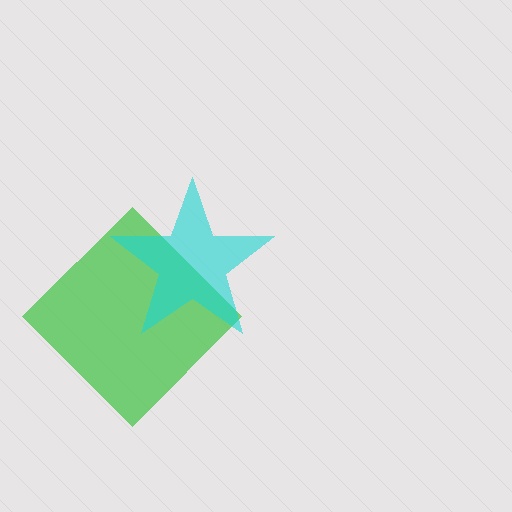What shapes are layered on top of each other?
The layered shapes are: a green diamond, a cyan star.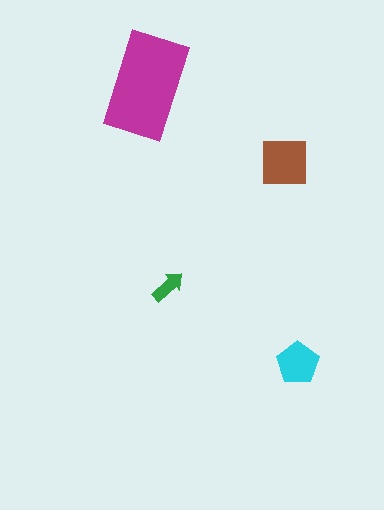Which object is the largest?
The magenta rectangle.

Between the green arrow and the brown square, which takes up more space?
The brown square.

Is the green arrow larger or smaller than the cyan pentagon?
Smaller.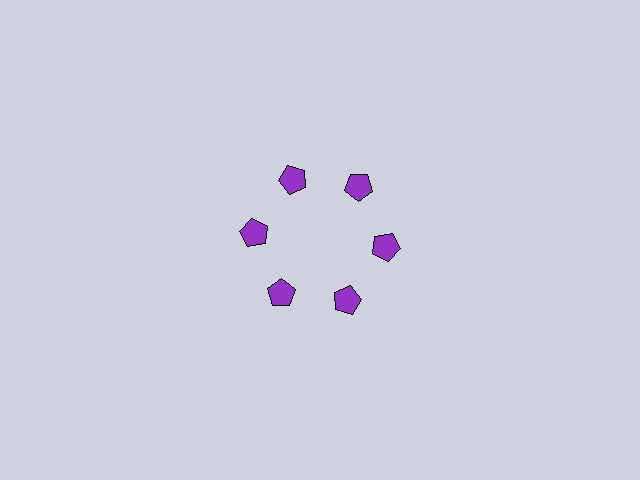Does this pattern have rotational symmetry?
Yes, this pattern has 6-fold rotational symmetry. It looks the same after rotating 60 degrees around the center.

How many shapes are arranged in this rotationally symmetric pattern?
There are 6 shapes, arranged in 6 groups of 1.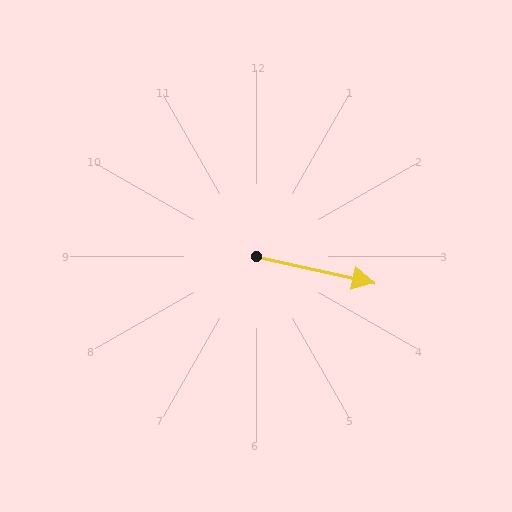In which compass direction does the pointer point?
East.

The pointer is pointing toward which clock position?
Roughly 3 o'clock.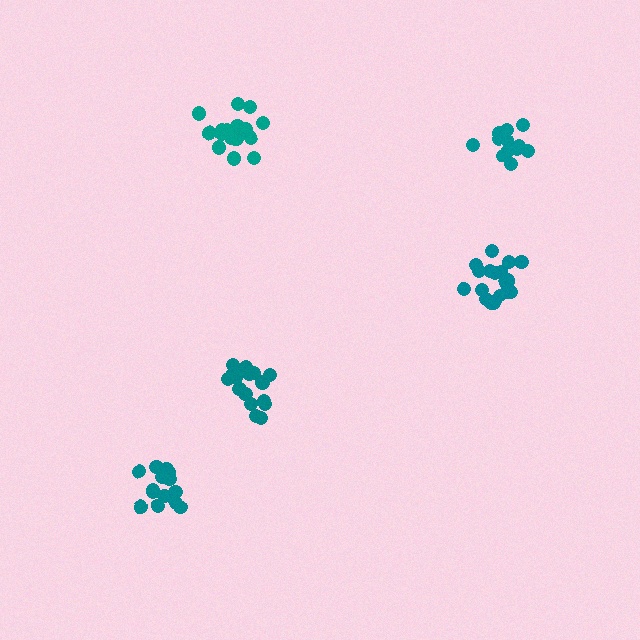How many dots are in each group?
Group 1: 17 dots, Group 2: 18 dots, Group 3: 16 dots, Group 4: 19 dots, Group 5: 15 dots (85 total).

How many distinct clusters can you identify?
There are 5 distinct clusters.